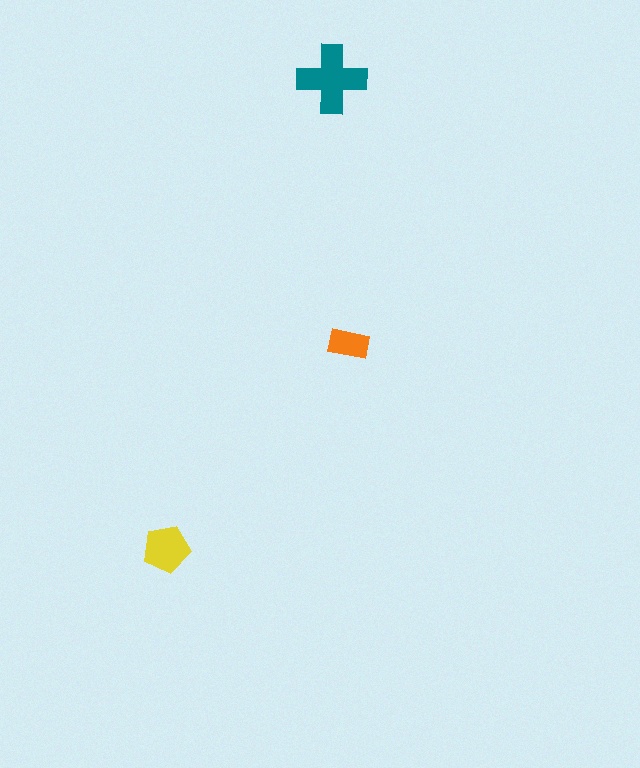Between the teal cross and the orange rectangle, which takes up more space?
The teal cross.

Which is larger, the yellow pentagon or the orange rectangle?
The yellow pentagon.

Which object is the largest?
The teal cross.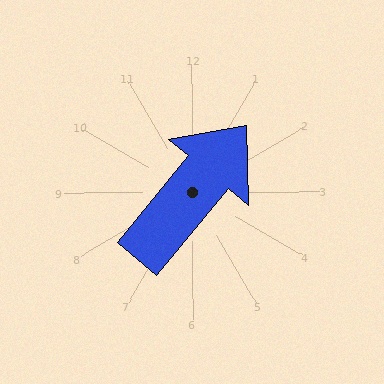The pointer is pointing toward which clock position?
Roughly 1 o'clock.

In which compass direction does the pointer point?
Northeast.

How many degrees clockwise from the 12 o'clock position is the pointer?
Approximately 40 degrees.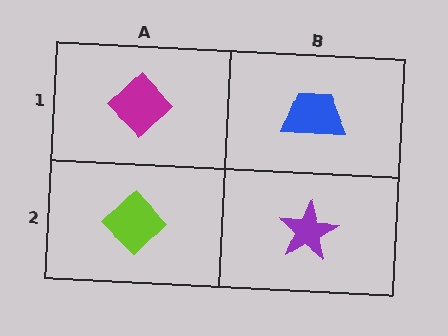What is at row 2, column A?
A lime diamond.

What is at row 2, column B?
A purple star.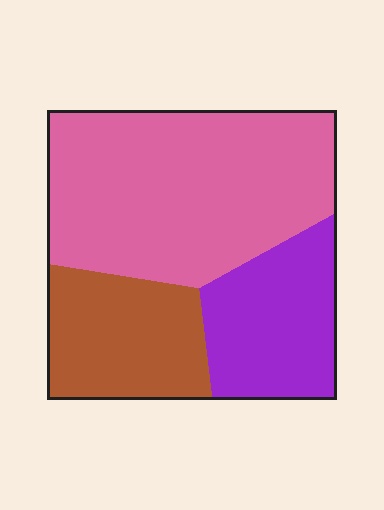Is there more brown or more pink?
Pink.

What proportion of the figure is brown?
Brown takes up about one quarter (1/4) of the figure.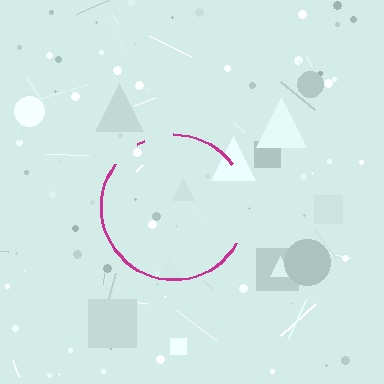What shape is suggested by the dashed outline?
The dashed outline suggests a circle.